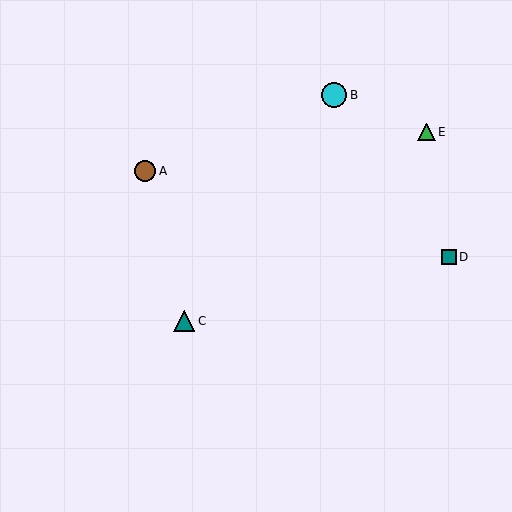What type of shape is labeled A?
Shape A is a brown circle.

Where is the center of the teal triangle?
The center of the teal triangle is at (184, 321).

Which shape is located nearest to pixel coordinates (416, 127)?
The green triangle (labeled E) at (426, 132) is nearest to that location.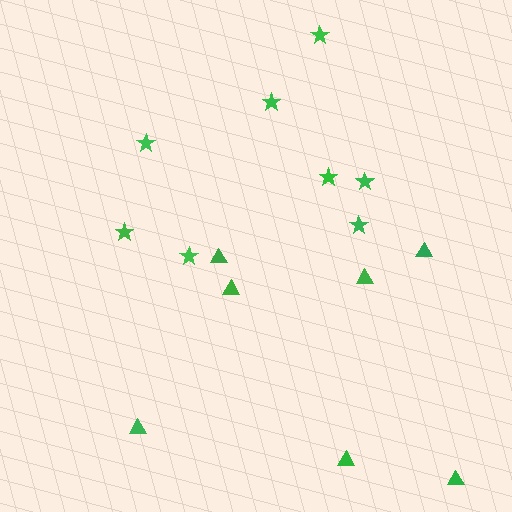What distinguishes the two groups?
There are 2 groups: one group of stars (8) and one group of triangles (7).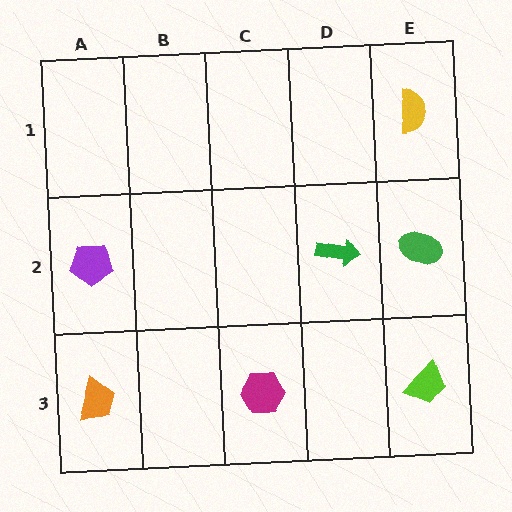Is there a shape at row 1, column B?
No, that cell is empty.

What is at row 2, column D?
A green arrow.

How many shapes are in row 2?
3 shapes.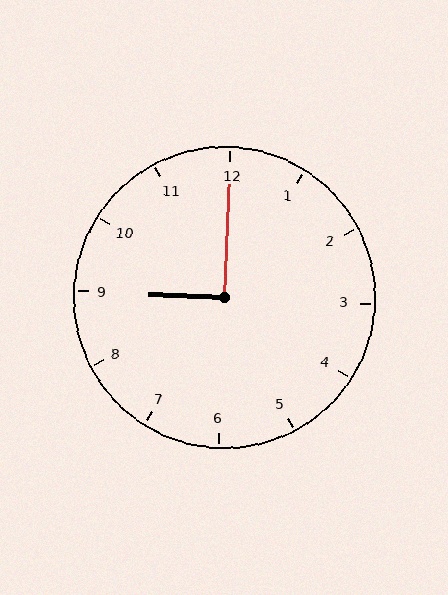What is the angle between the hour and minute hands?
Approximately 90 degrees.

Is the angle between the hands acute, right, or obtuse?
It is right.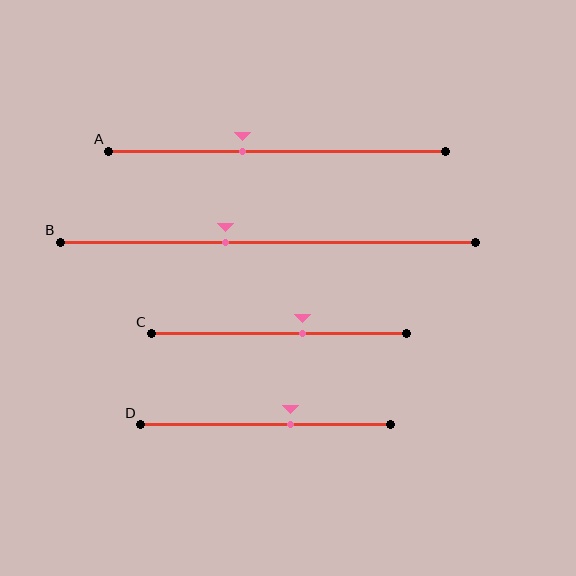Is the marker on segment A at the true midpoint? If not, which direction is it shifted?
No, the marker on segment A is shifted to the left by about 10% of the segment length.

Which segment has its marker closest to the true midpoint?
Segment C has its marker closest to the true midpoint.